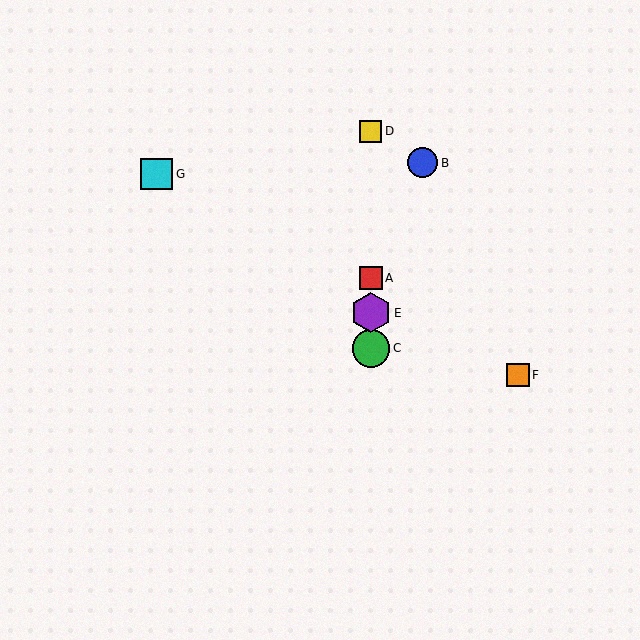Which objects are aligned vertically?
Objects A, C, D, E are aligned vertically.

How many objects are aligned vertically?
4 objects (A, C, D, E) are aligned vertically.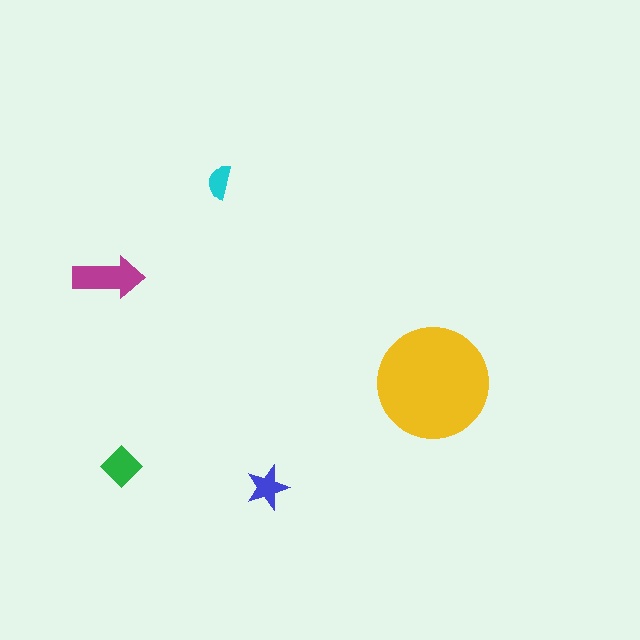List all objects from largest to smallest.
The yellow circle, the magenta arrow, the green diamond, the blue star, the cyan semicircle.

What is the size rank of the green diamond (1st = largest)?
3rd.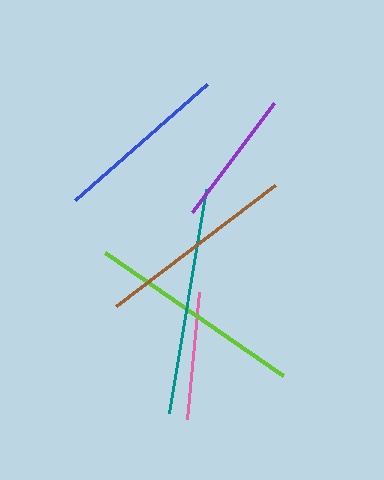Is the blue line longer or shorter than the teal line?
The teal line is longer than the blue line.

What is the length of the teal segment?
The teal segment is approximately 227 pixels long.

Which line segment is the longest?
The teal line is the longest at approximately 227 pixels.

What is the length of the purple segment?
The purple segment is approximately 137 pixels long.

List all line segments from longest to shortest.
From longest to shortest: teal, lime, brown, blue, purple, pink.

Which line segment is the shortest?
The pink line is the shortest at approximately 128 pixels.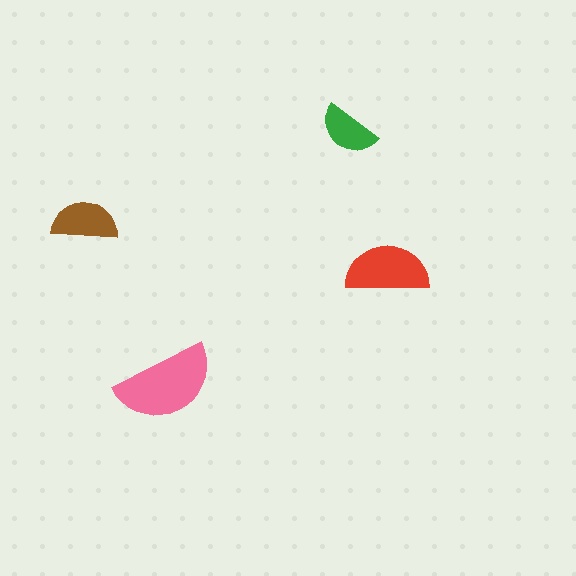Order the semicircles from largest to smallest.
the pink one, the red one, the brown one, the green one.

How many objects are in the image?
There are 4 objects in the image.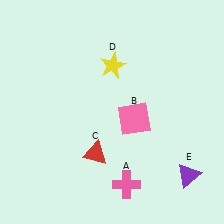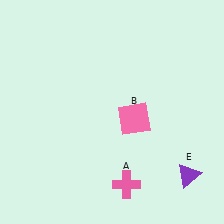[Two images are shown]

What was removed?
The yellow star (D), the red triangle (C) were removed in Image 2.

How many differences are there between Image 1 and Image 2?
There are 2 differences between the two images.